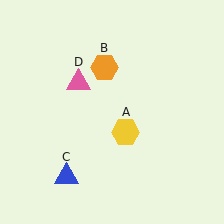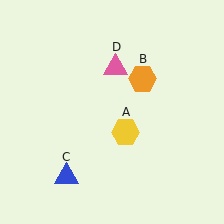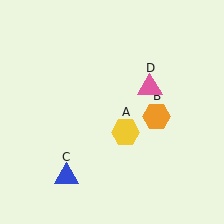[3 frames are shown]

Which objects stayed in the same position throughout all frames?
Yellow hexagon (object A) and blue triangle (object C) remained stationary.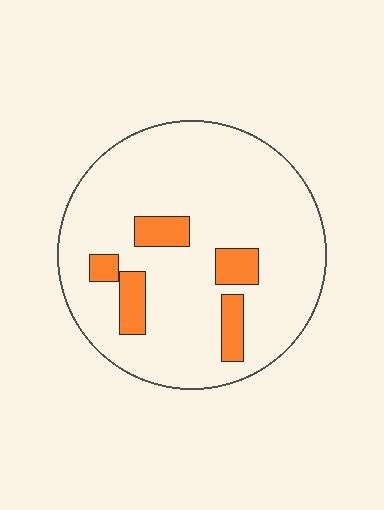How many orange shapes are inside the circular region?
5.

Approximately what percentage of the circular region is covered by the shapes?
Approximately 15%.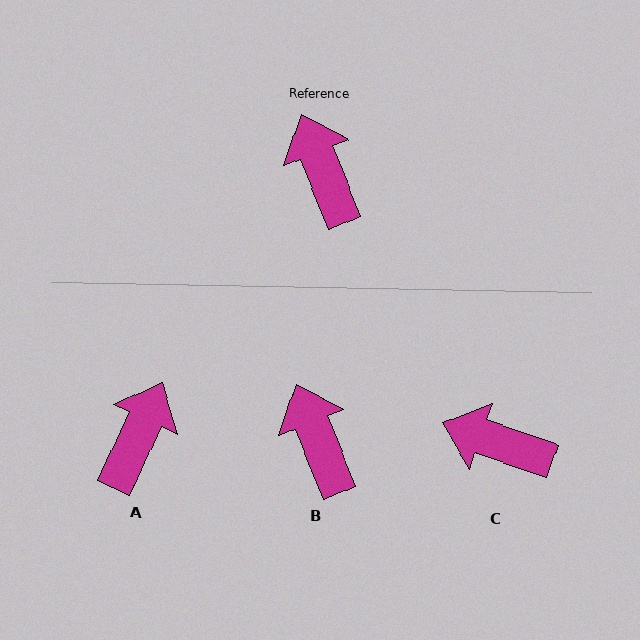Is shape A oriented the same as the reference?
No, it is off by about 47 degrees.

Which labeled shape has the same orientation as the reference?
B.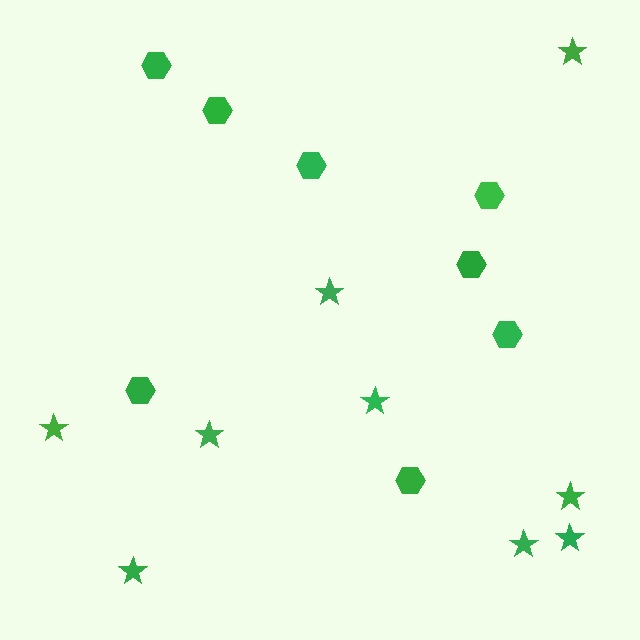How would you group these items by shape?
There are 2 groups: one group of hexagons (8) and one group of stars (9).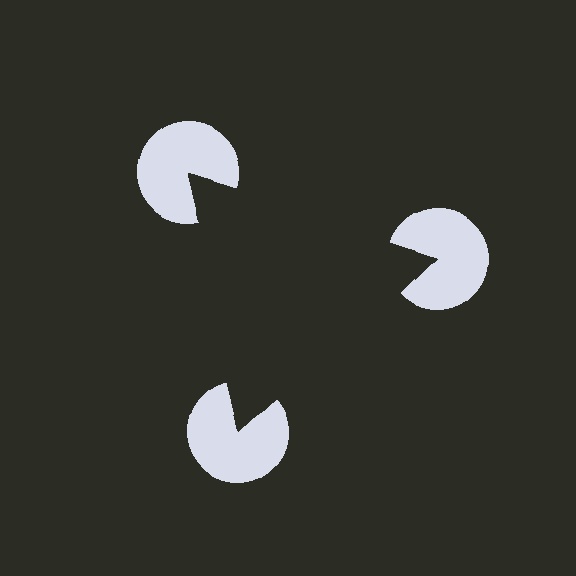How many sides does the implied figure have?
3 sides.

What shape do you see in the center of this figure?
An illusory triangle — its edges are inferred from the aligned wedge cuts in the pac-man discs, not physically drawn.